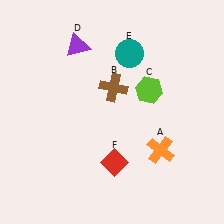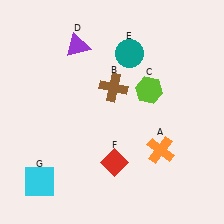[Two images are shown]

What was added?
A cyan square (G) was added in Image 2.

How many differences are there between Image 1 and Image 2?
There is 1 difference between the two images.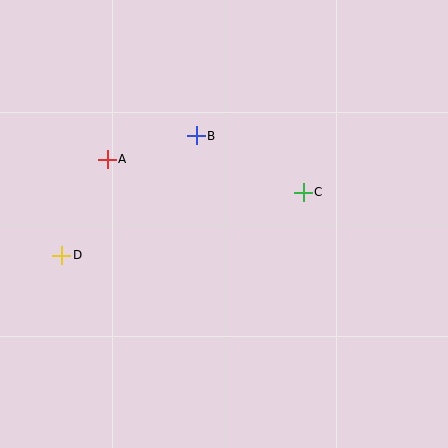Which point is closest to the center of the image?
Point C at (303, 192) is closest to the center.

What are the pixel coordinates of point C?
Point C is at (303, 192).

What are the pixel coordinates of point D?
Point D is at (62, 255).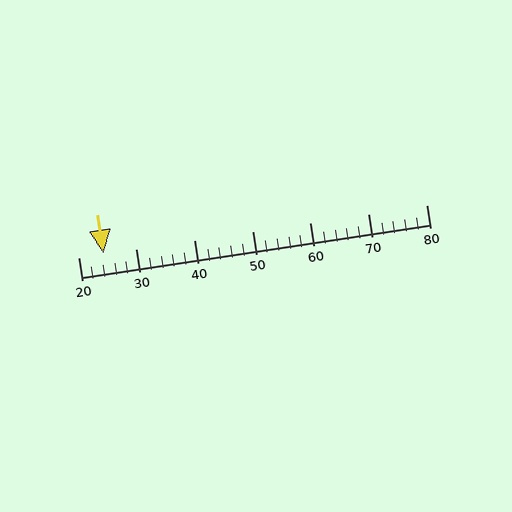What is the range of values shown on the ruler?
The ruler shows values from 20 to 80.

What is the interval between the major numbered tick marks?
The major tick marks are spaced 10 units apart.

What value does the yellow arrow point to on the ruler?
The yellow arrow points to approximately 24.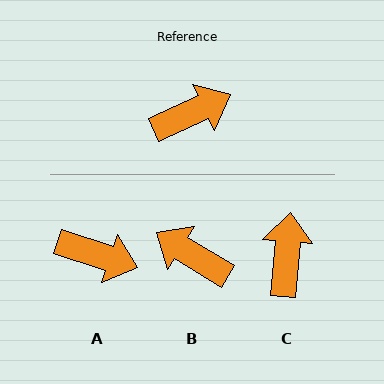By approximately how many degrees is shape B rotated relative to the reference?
Approximately 124 degrees counter-clockwise.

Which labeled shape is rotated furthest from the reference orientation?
B, about 124 degrees away.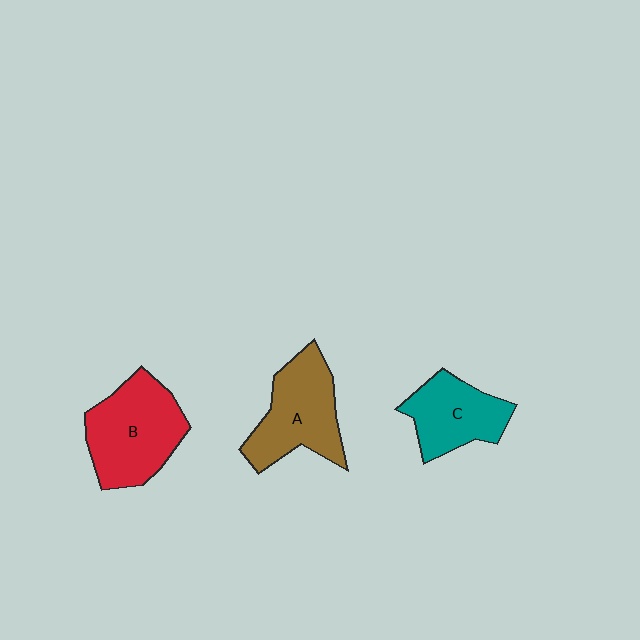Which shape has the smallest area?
Shape C (teal).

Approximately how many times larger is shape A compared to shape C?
Approximately 1.3 times.